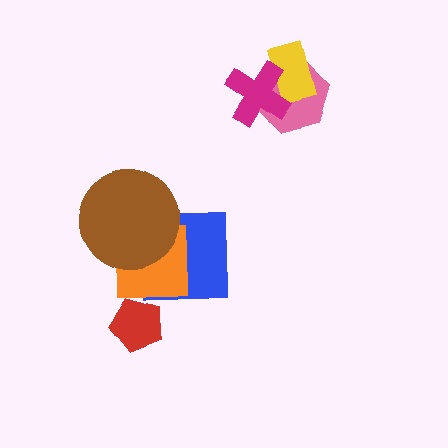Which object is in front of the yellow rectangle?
The magenta cross is in front of the yellow rectangle.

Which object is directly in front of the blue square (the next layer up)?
The orange square is directly in front of the blue square.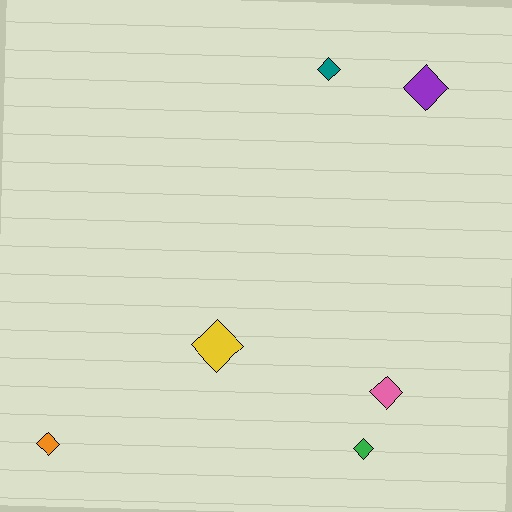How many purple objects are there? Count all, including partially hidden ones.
There is 1 purple object.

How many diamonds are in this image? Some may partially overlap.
There are 6 diamonds.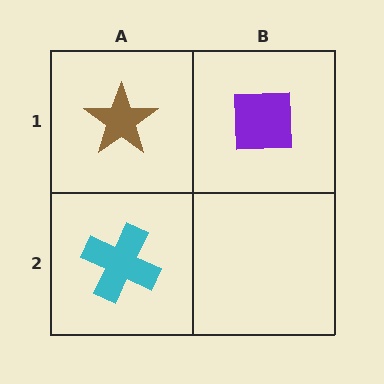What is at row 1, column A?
A brown star.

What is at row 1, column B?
A purple square.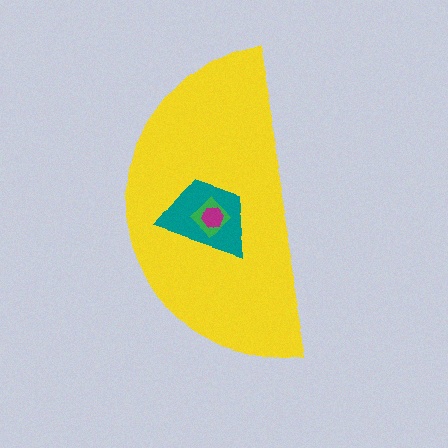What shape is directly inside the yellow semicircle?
The teal trapezoid.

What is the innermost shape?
The magenta hexagon.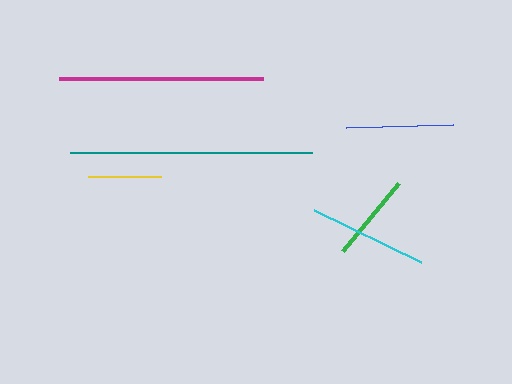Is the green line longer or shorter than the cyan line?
The cyan line is longer than the green line.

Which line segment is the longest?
The teal line is the longest at approximately 242 pixels.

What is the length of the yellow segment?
The yellow segment is approximately 74 pixels long.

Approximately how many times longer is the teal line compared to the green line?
The teal line is approximately 2.7 times the length of the green line.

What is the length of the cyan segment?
The cyan segment is approximately 119 pixels long.